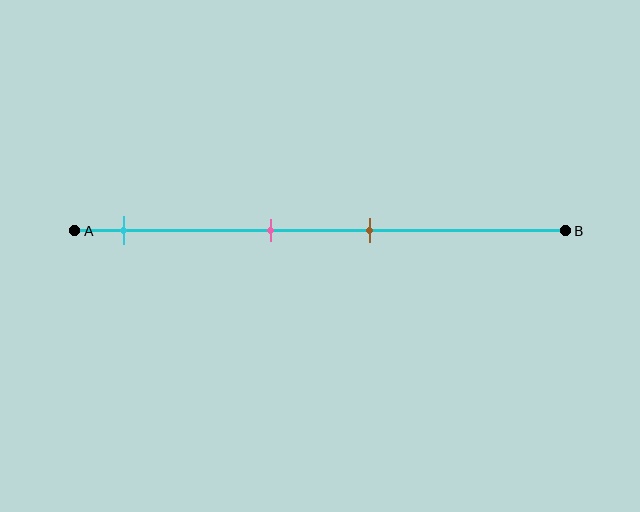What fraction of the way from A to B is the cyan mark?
The cyan mark is approximately 10% (0.1) of the way from A to B.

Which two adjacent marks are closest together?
The pink and brown marks are the closest adjacent pair.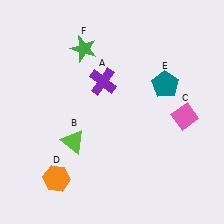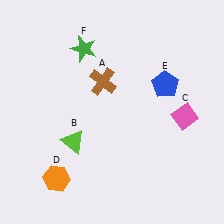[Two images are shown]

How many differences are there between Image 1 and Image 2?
There are 2 differences between the two images.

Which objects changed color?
A changed from purple to brown. E changed from teal to blue.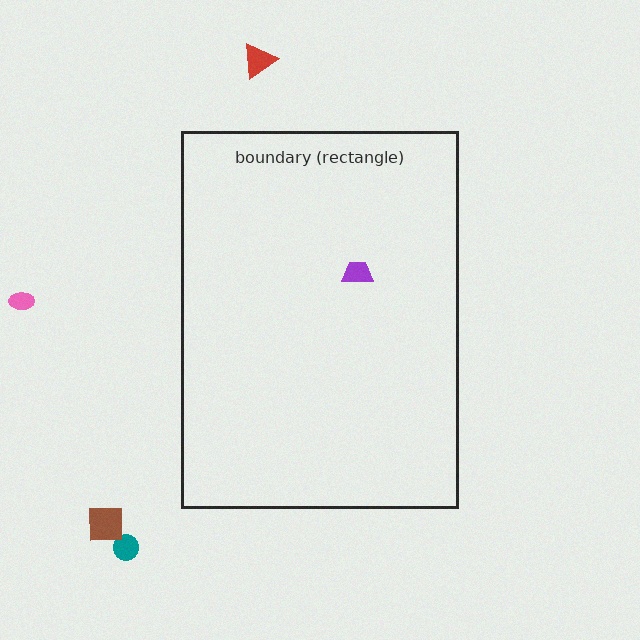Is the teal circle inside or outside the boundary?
Outside.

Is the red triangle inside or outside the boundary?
Outside.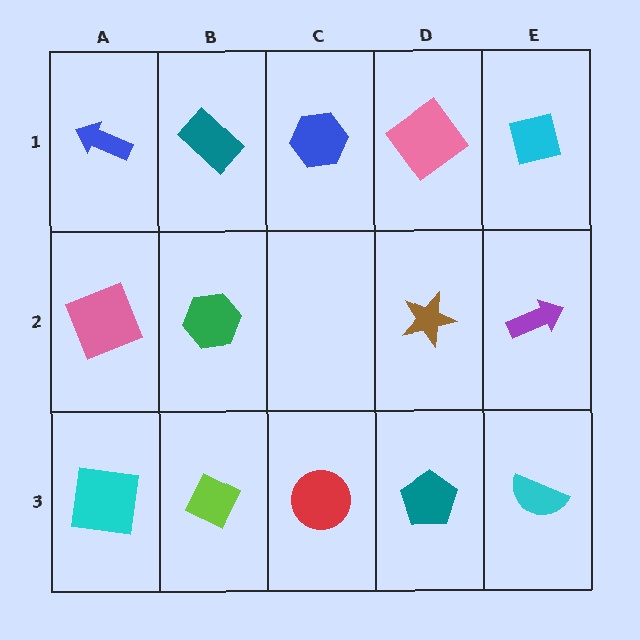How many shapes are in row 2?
4 shapes.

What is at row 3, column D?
A teal pentagon.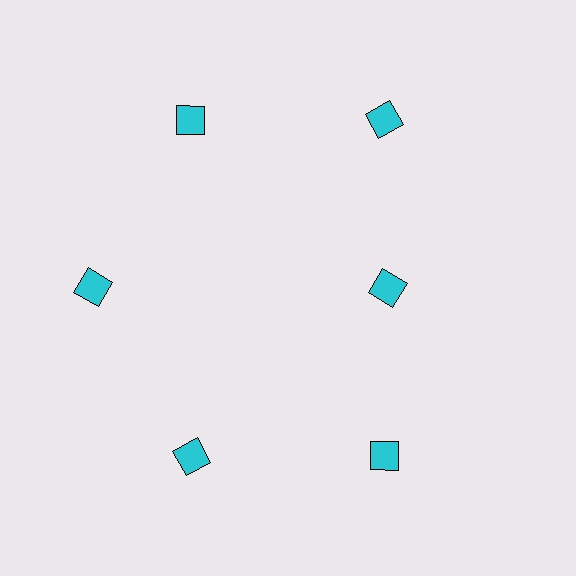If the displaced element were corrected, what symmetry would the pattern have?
It would have 6-fold rotational symmetry — the pattern would map onto itself every 60 degrees.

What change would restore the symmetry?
The symmetry would be restored by moving it outward, back onto the ring so that all 6 diamonds sit at equal angles and equal distance from the center.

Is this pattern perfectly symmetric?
No. The 6 cyan diamonds are arranged in a ring, but one element near the 3 o'clock position is pulled inward toward the center, breaking the 6-fold rotational symmetry.